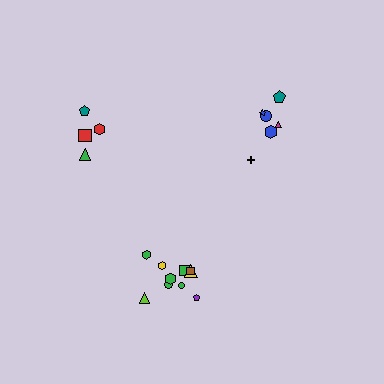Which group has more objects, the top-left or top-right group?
The top-right group.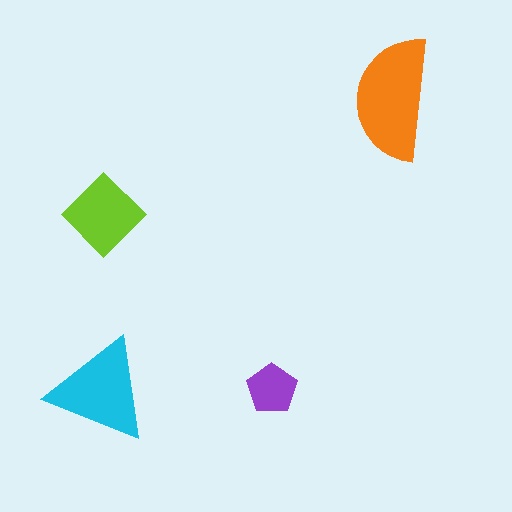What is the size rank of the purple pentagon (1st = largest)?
4th.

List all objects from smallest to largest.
The purple pentagon, the lime diamond, the cyan triangle, the orange semicircle.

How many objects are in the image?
There are 4 objects in the image.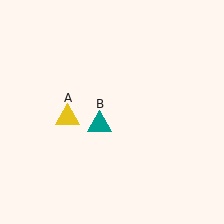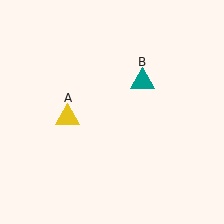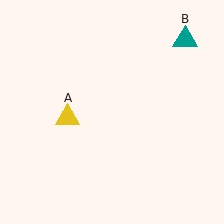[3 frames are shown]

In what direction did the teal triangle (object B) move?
The teal triangle (object B) moved up and to the right.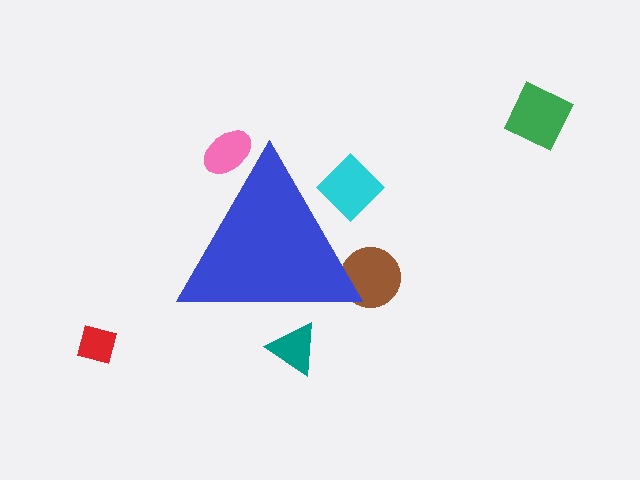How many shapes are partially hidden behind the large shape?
4 shapes are partially hidden.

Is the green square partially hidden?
No, the green square is fully visible.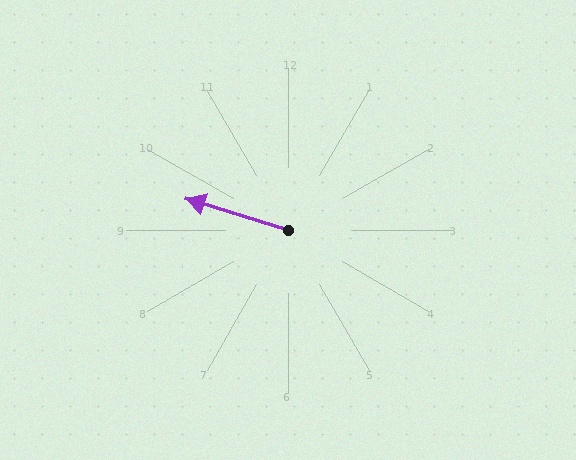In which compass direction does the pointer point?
West.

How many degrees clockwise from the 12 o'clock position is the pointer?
Approximately 287 degrees.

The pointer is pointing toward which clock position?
Roughly 10 o'clock.